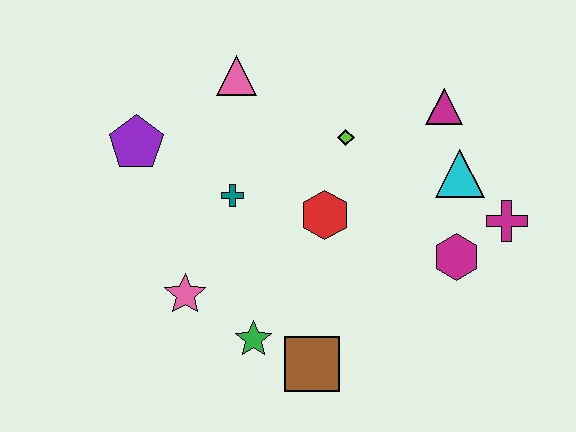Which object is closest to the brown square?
The green star is closest to the brown square.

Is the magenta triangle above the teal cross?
Yes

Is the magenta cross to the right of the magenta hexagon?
Yes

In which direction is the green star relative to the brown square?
The green star is to the left of the brown square.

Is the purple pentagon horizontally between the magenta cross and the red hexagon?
No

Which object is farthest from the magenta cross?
The purple pentagon is farthest from the magenta cross.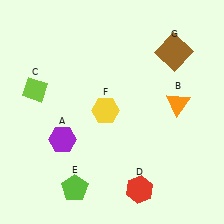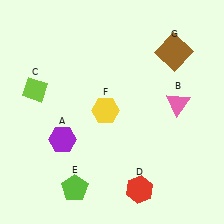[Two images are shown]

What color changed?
The triangle (B) changed from orange in Image 1 to pink in Image 2.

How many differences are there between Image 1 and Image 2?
There is 1 difference between the two images.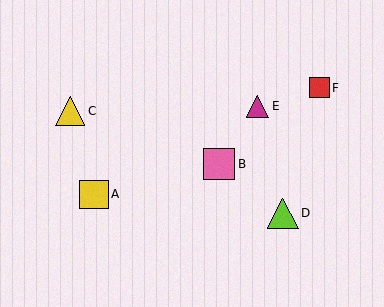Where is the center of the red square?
The center of the red square is at (319, 88).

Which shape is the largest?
The pink square (labeled B) is the largest.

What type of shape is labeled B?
Shape B is a pink square.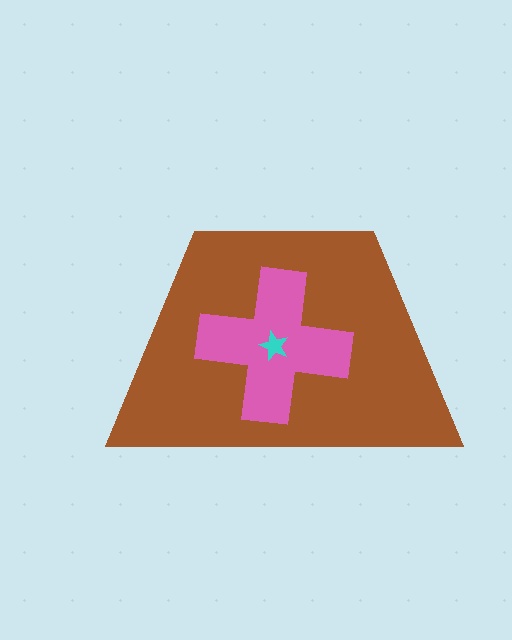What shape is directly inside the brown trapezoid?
The pink cross.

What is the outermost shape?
The brown trapezoid.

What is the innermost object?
The cyan star.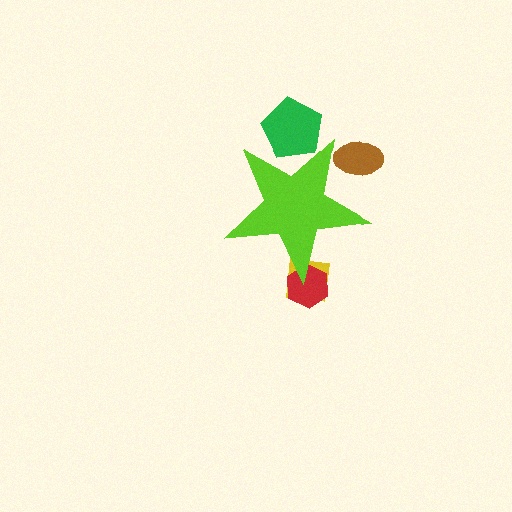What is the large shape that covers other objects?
A lime star.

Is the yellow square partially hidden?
Yes, the yellow square is partially hidden behind the lime star.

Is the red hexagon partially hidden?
Yes, the red hexagon is partially hidden behind the lime star.